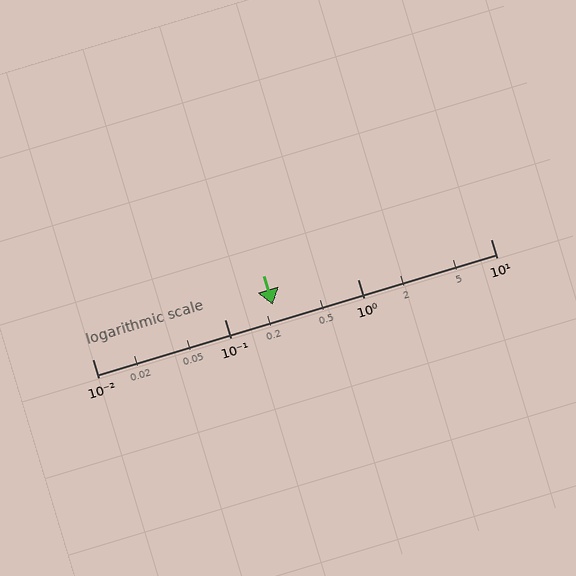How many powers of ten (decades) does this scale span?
The scale spans 3 decades, from 0.01 to 10.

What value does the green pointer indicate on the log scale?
The pointer indicates approximately 0.23.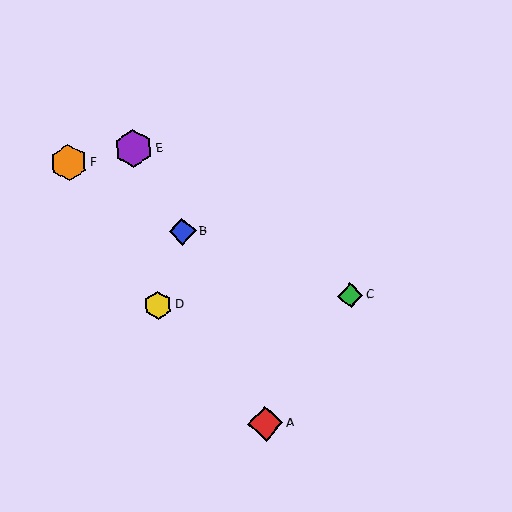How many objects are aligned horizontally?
2 objects (C, D) are aligned horizontally.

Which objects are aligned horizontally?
Objects C, D are aligned horizontally.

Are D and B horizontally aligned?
No, D is at y≈305 and B is at y≈232.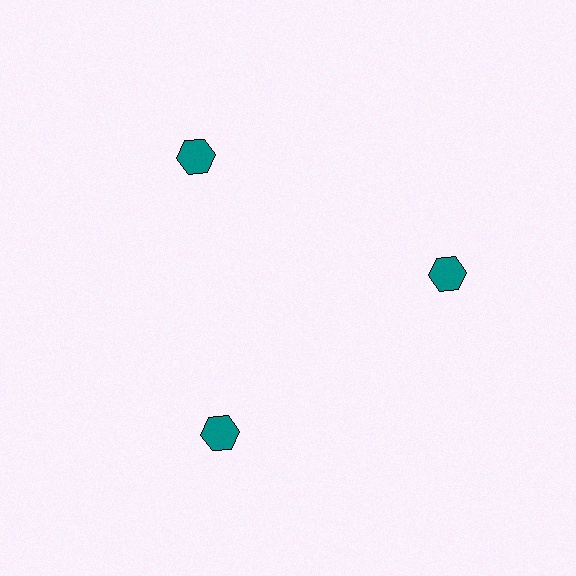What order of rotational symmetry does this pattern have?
This pattern has 3-fold rotational symmetry.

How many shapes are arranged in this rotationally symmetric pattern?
There are 3 shapes, arranged in 3 groups of 1.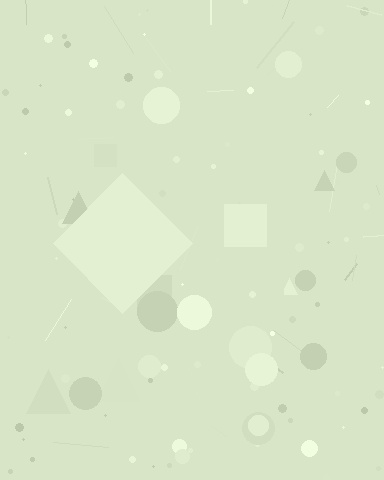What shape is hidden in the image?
A diamond is hidden in the image.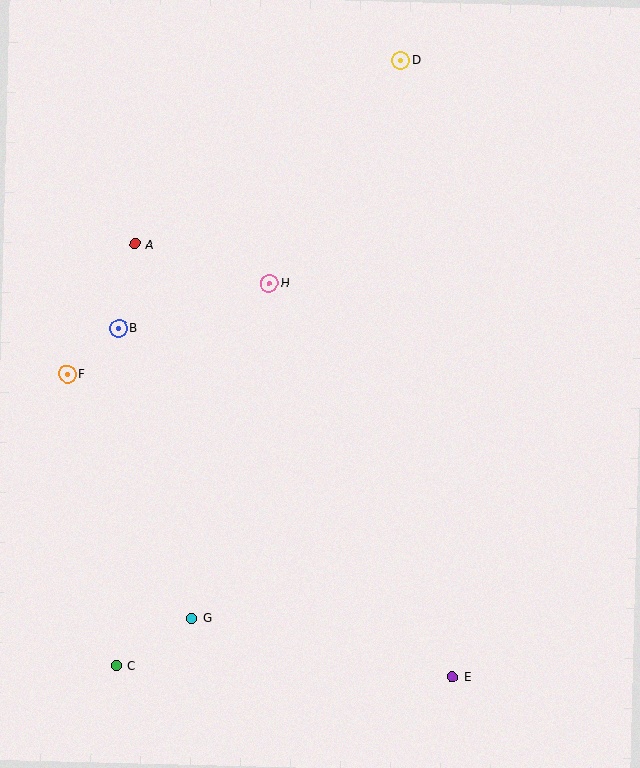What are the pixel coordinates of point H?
Point H is at (270, 283).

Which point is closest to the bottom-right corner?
Point E is closest to the bottom-right corner.